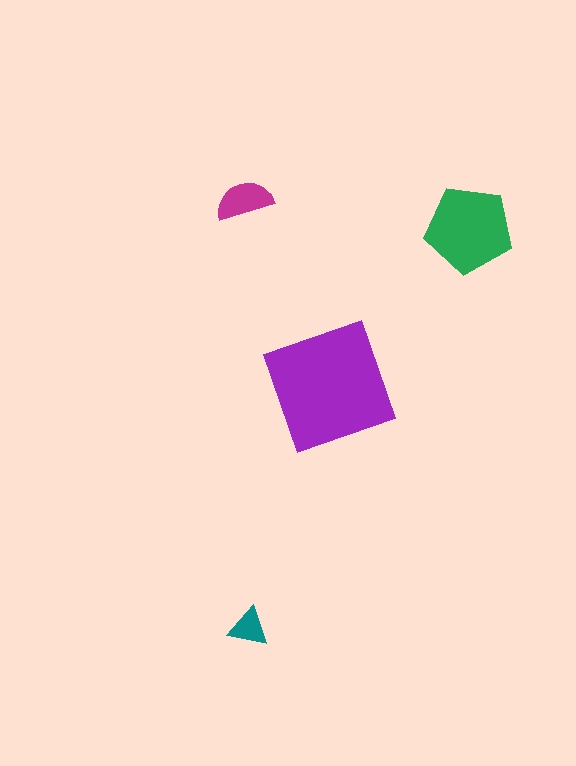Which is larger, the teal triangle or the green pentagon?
The green pentagon.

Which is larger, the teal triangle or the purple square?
The purple square.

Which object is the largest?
The purple square.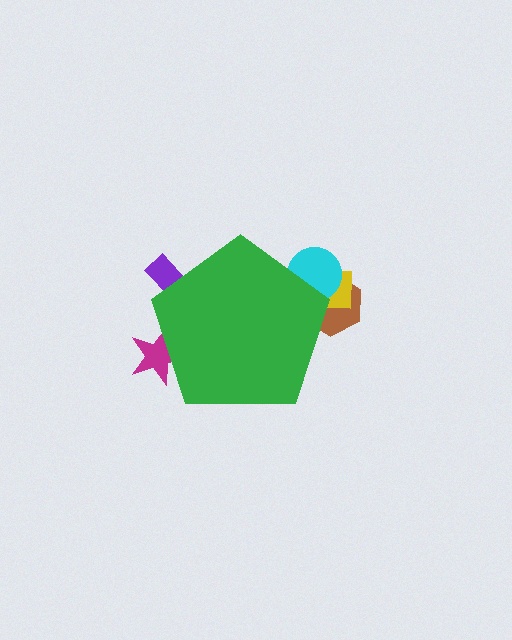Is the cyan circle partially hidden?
Yes, the cyan circle is partially hidden behind the green pentagon.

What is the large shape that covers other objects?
A green pentagon.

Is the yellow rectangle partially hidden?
Yes, the yellow rectangle is partially hidden behind the green pentagon.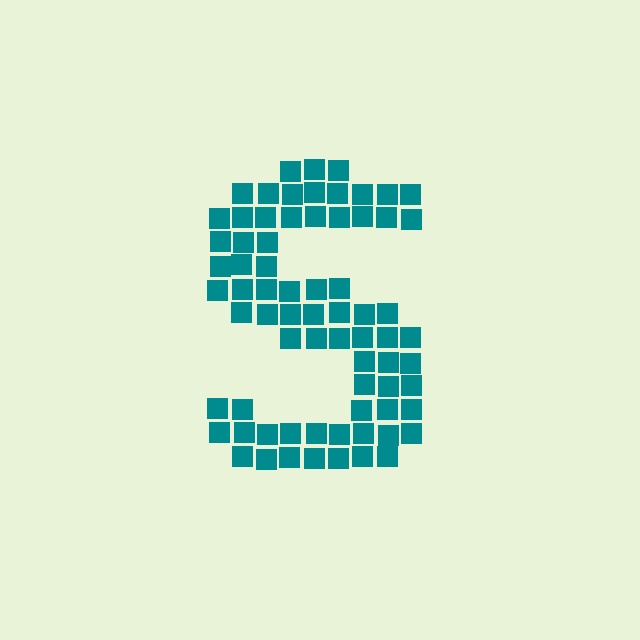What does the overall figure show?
The overall figure shows the letter S.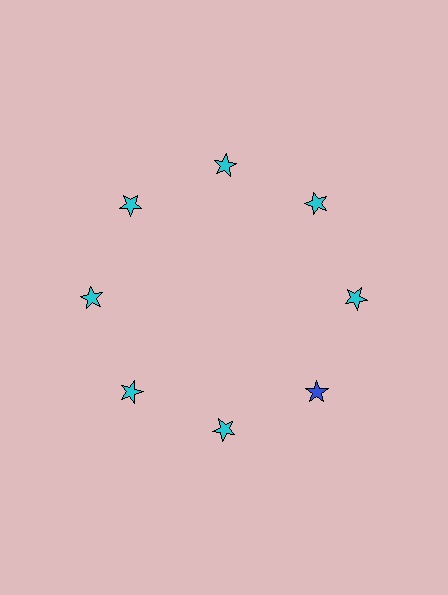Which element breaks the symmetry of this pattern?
The blue star at roughly the 4 o'clock position breaks the symmetry. All other shapes are cyan stars.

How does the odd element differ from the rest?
It has a different color: blue instead of cyan.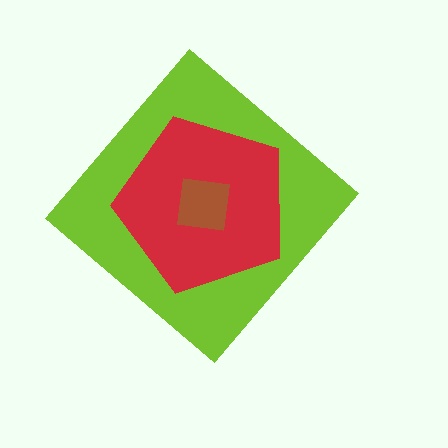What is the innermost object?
The brown square.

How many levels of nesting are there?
3.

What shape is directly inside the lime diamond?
The red pentagon.